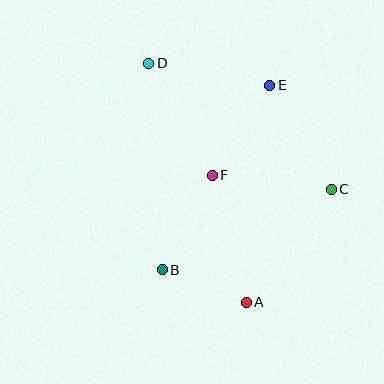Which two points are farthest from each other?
Points A and D are farthest from each other.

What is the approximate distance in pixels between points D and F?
The distance between D and F is approximately 129 pixels.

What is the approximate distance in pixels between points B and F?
The distance between B and F is approximately 107 pixels.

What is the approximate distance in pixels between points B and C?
The distance between B and C is approximately 187 pixels.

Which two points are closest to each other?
Points A and B are closest to each other.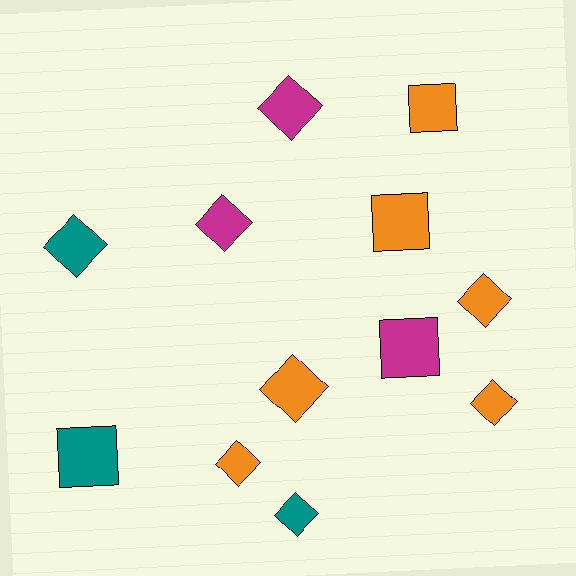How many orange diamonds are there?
There are 4 orange diamonds.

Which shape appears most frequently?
Diamond, with 8 objects.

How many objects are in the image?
There are 12 objects.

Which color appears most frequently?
Orange, with 6 objects.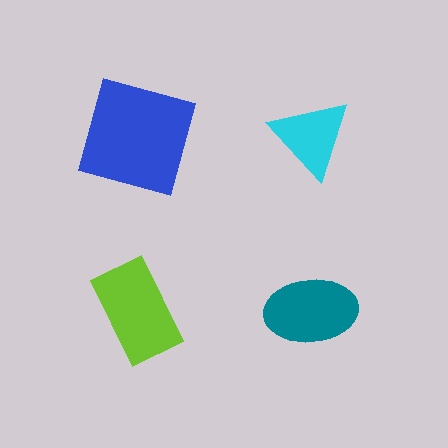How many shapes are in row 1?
2 shapes.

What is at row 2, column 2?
A teal ellipse.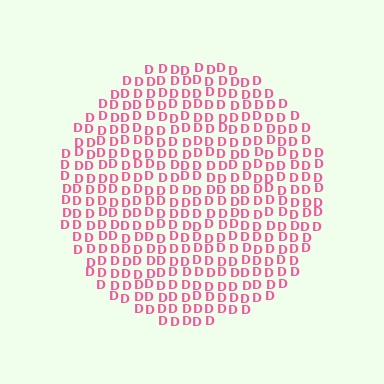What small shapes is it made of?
It is made of small letter D's.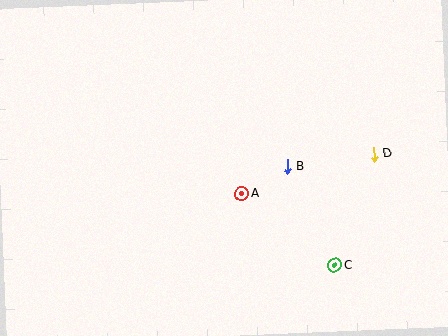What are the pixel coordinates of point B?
Point B is at (287, 166).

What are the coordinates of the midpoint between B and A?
The midpoint between B and A is at (264, 180).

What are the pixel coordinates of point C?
Point C is at (335, 265).